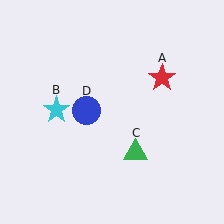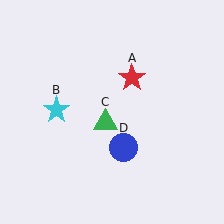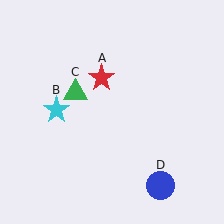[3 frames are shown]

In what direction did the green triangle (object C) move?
The green triangle (object C) moved up and to the left.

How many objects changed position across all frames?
3 objects changed position: red star (object A), green triangle (object C), blue circle (object D).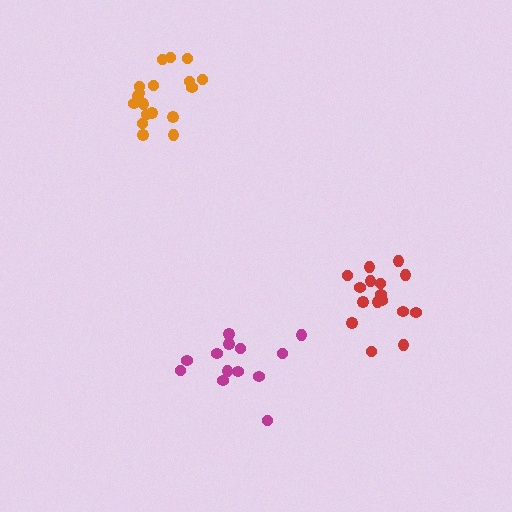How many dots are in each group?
Group 1: 13 dots, Group 2: 18 dots, Group 3: 16 dots (47 total).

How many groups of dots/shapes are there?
There are 3 groups.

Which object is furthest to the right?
The red cluster is rightmost.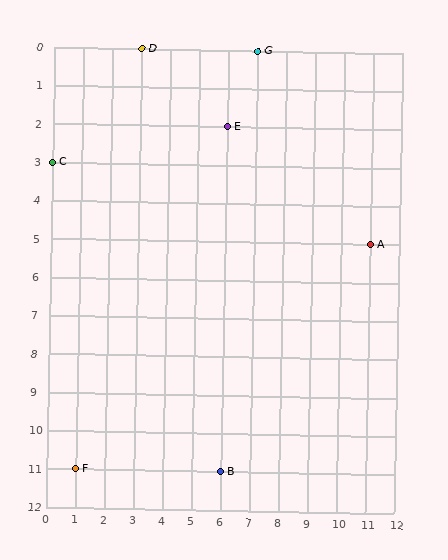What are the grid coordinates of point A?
Point A is at grid coordinates (11, 5).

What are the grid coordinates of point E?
Point E is at grid coordinates (6, 2).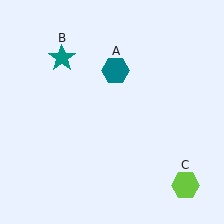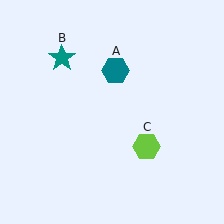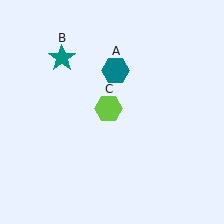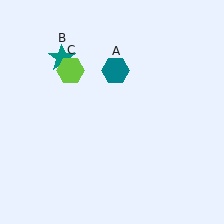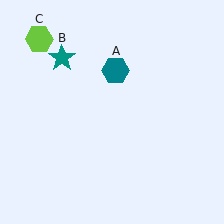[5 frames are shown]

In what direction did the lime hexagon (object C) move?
The lime hexagon (object C) moved up and to the left.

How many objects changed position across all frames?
1 object changed position: lime hexagon (object C).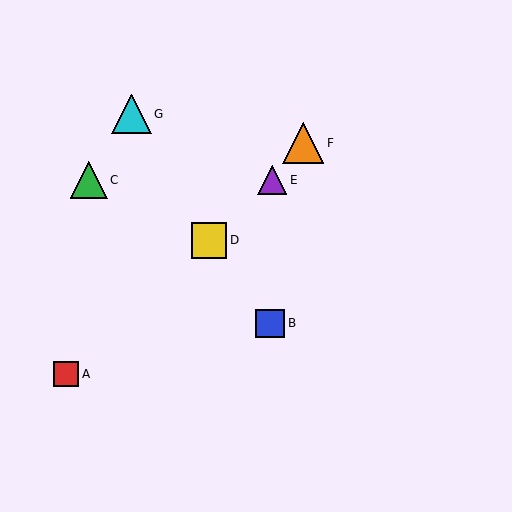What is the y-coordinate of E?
Object E is at y≈180.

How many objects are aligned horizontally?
2 objects (C, E) are aligned horizontally.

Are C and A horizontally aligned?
No, C is at y≈180 and A is at y≈374.